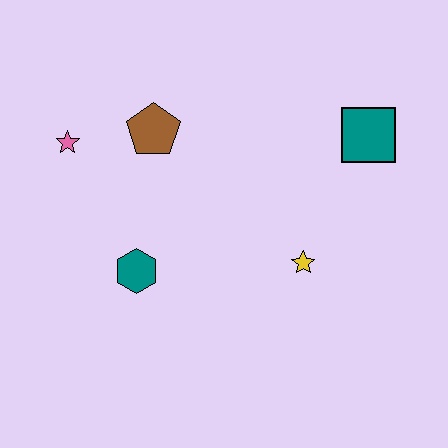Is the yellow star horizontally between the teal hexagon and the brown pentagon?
No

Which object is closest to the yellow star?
The teal square is closest to the yellow star.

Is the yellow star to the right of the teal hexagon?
Yes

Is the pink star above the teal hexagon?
Yes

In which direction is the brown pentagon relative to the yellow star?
The brown pentagon is to the left of the yellow star.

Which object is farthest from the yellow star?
The pink star is farthest from the yellow star.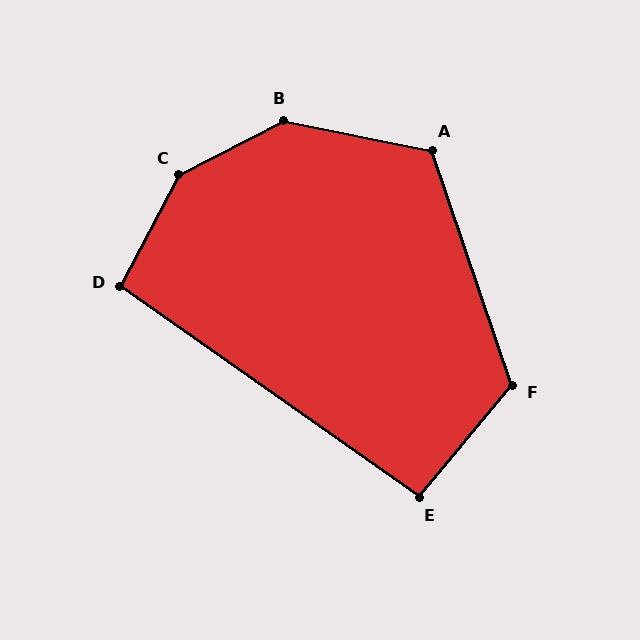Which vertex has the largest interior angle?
C, at approximately 145 degrees.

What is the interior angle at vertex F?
Approximately 121 degrees (obtuse).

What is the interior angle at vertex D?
Approximately 97 degrees (obtuse).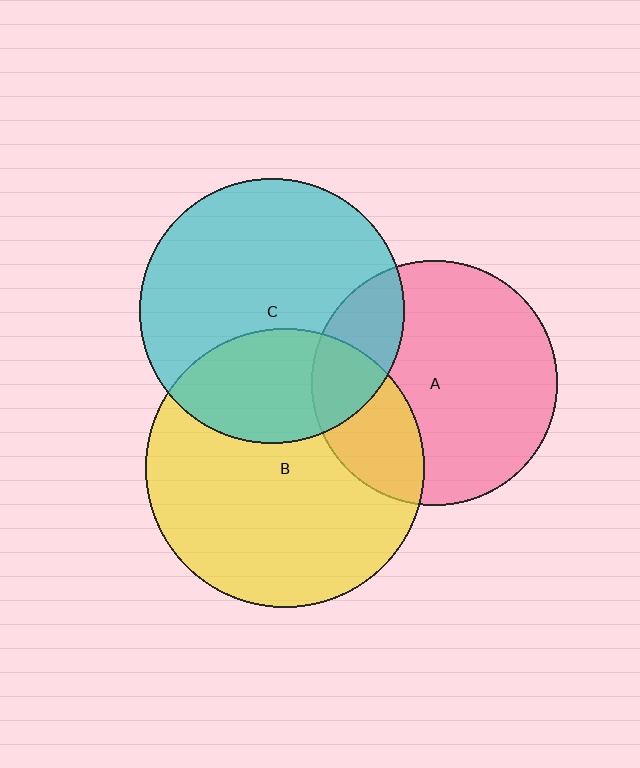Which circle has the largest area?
Circle B (yellow).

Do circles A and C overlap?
Yes.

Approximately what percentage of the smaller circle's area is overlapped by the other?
Approximately 20%.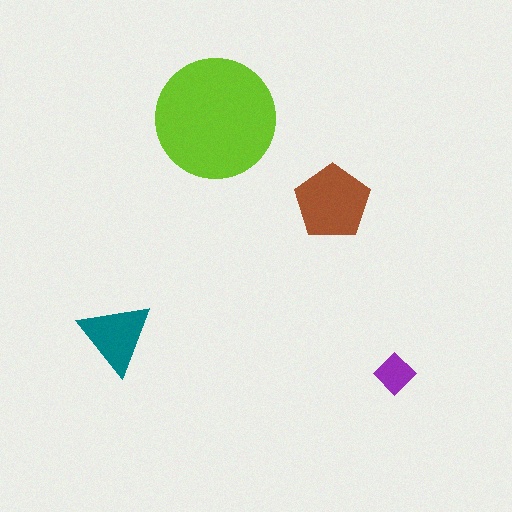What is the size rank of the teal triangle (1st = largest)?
3rd.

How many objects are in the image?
There are 4 objects in the image.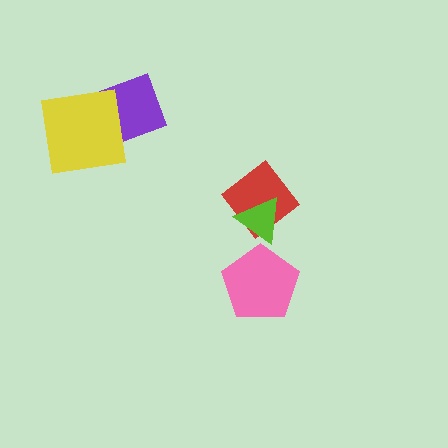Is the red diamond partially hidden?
Yes, it is partially covered by another shape.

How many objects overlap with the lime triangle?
1 object overlaps with the lime triangle.